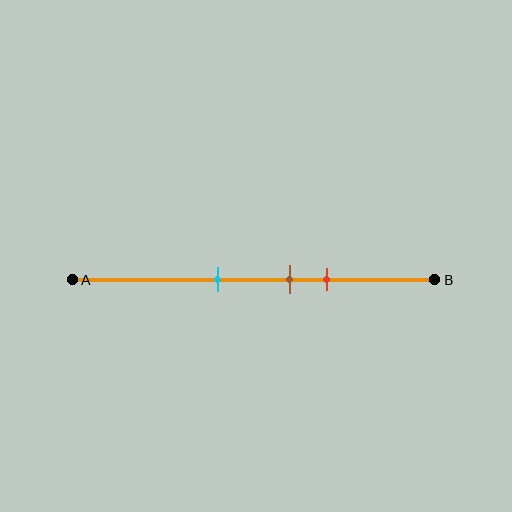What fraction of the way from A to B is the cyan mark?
The cyan mark is approximately 40% (0.4) of the way from A to B.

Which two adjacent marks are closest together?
The brown and red marks are the closest adjacent pair.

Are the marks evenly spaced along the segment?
Yes, the marks are approximately evenly spaced.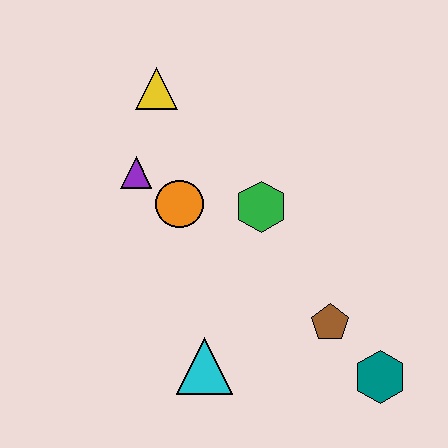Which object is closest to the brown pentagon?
The teal hexagon is closest to the brown pentagon.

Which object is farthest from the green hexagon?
The teal hexagon is farthest from the green hexagon.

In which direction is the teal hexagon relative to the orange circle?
The teal hexagon is to the right of the orange circle.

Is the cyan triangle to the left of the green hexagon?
Yes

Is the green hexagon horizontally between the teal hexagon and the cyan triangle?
Yes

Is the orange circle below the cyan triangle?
No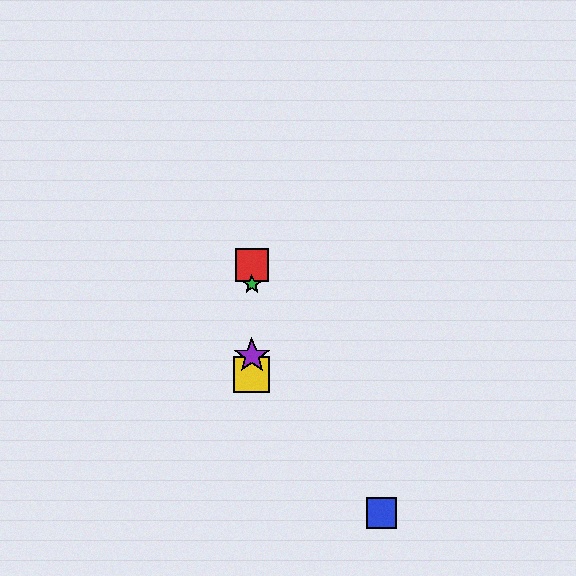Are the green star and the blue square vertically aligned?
No, the green star is at x≈252 and the blue square is at x≈382.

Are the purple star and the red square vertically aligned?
Yes, both are at x≈252.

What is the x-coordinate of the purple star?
The purple star is at x≈252.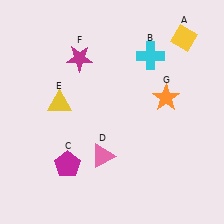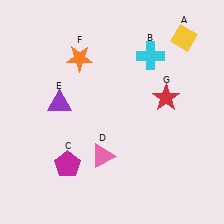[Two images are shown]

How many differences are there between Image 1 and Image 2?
There are 3 differences between the two images.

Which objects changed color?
E changed from yellow to purple. F changed from magenta to orange. G changed from orange to red.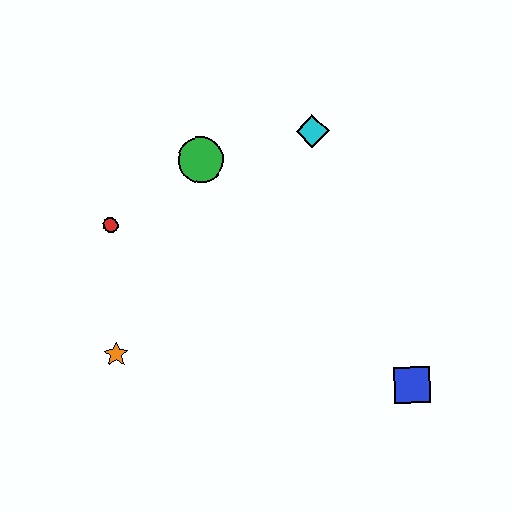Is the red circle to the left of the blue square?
Yes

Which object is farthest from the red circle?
The blue square is farthest from the red circle.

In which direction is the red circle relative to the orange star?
The red circle is above the orange star.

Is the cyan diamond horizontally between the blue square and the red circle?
Yes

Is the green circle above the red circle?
Yes